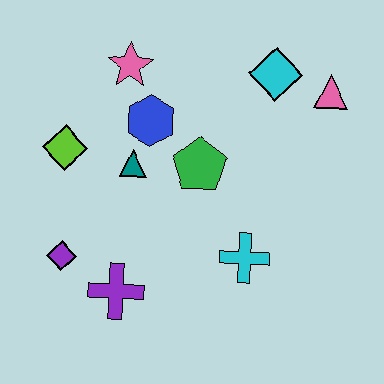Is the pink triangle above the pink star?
No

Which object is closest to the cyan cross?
The green pentagon is closest to the cyan cross.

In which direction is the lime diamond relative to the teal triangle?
The lime diamond is to the left of the teal triangle.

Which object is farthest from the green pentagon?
The purple diamond is farthest from the green pentagon.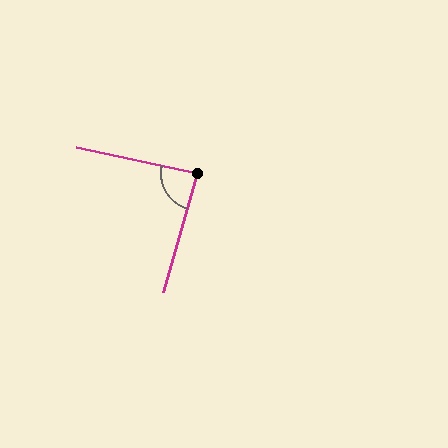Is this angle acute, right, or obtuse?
It is approximately a right angle.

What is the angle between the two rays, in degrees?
Approximately 87 degrees.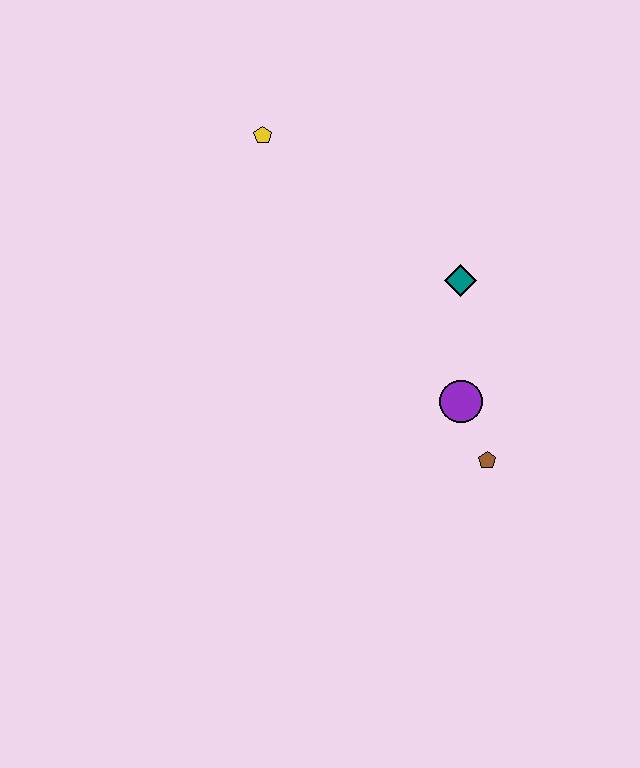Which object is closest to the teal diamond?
The purple circle is closest to the teal diamond.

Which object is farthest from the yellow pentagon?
The brown pentagon is farthest from the yellow pentagon.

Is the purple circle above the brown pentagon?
Yes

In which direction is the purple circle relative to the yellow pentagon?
The purple circle is below the yellow pentagon.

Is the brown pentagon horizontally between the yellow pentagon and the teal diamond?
No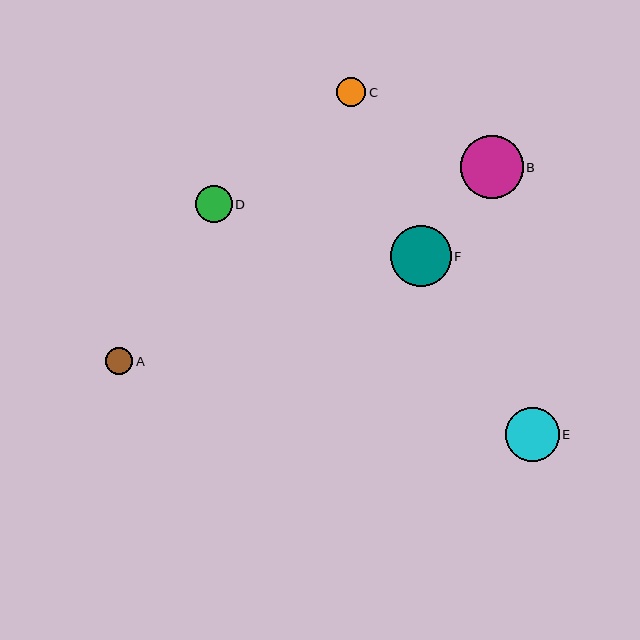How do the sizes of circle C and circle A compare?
Circle C and circle A are approximately the same size.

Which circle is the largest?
Circle B is the largest with a size of approximately 63 pixels.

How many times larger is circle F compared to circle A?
Circle F is approximately 2.2 times the size of circle A.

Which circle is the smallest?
Circle A is the smallest with a size of approximately 27 pixels.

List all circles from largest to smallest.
From largest to smallest: B, F, E, D, C, A.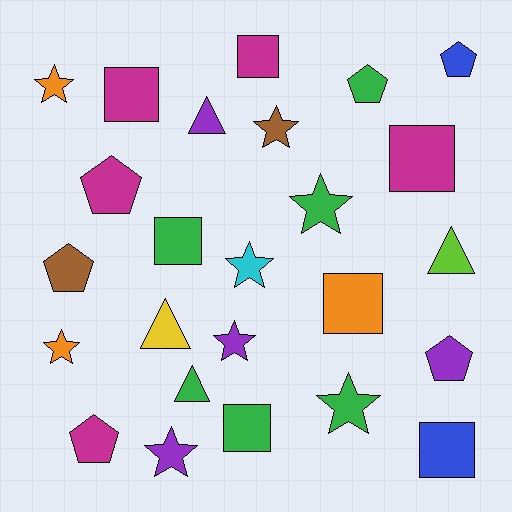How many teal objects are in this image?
There are no teal objects.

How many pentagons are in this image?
There are 6 pentagons.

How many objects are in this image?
There are 25 objects.